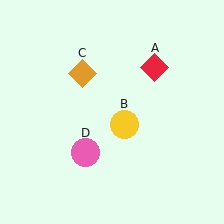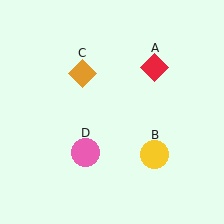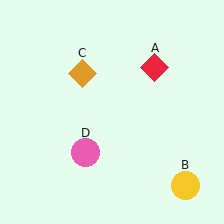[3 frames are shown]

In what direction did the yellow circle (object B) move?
The yellow circle (object B) moved down and to the right.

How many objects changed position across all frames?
1 object changed position: yellow circle (object B).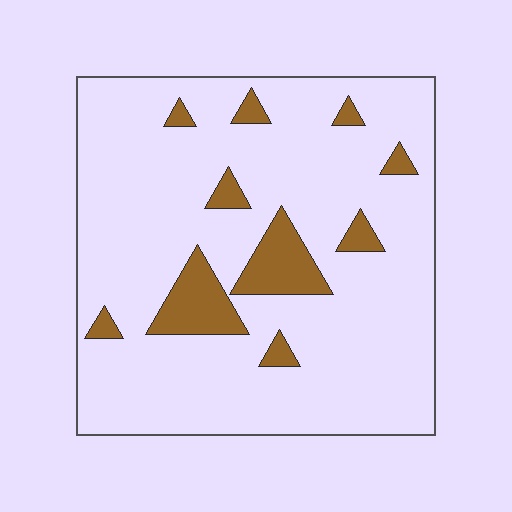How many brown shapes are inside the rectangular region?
10.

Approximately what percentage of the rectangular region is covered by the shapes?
Approximately 10%.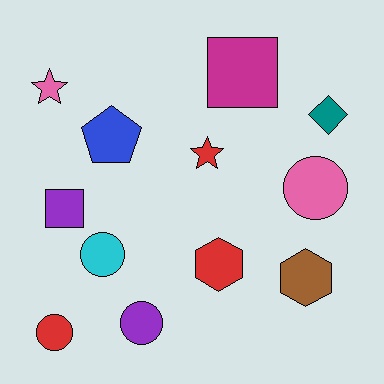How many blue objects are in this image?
There is 1 blue object.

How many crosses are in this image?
There are no crosses.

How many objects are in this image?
There are 12 objects.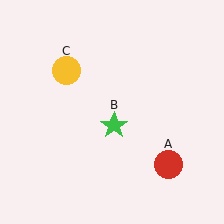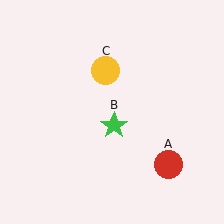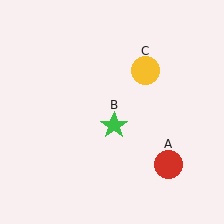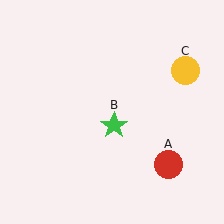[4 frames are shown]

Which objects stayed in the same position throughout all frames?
Red circle (object A) and green star (object B) remained stationary.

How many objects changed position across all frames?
1 object changed position: yellow circle (object C).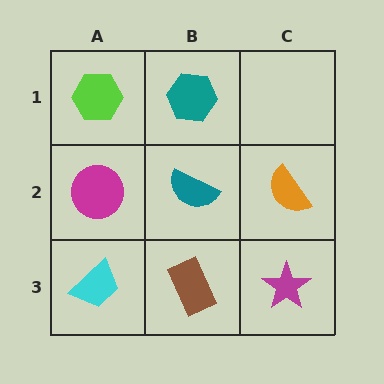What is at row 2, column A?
A magenta circle.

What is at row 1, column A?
A lime hexagon.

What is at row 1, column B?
A teal hexagon.